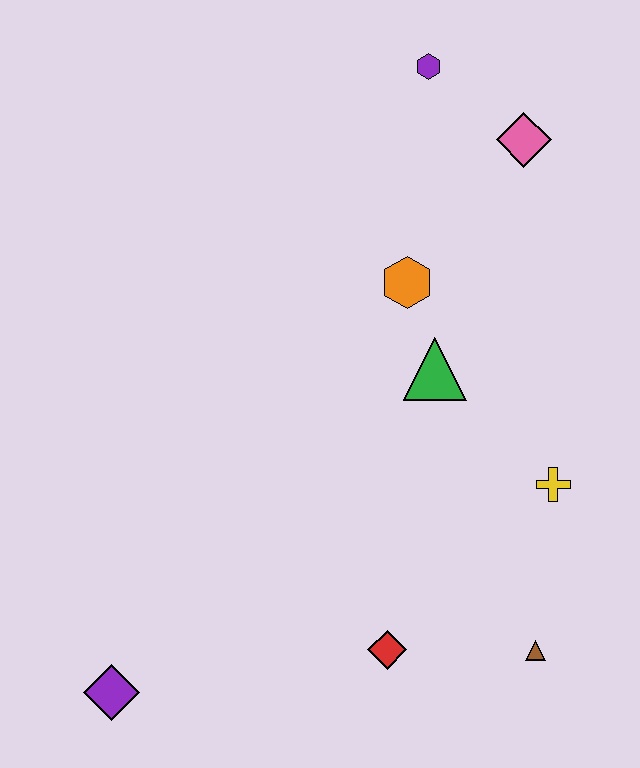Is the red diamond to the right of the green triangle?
No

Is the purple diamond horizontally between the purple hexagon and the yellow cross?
No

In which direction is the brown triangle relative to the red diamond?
The brown triangle is to the right of the red diamond.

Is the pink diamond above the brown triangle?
Yes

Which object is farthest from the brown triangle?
The purple hexagon is farthest from the brown triangle.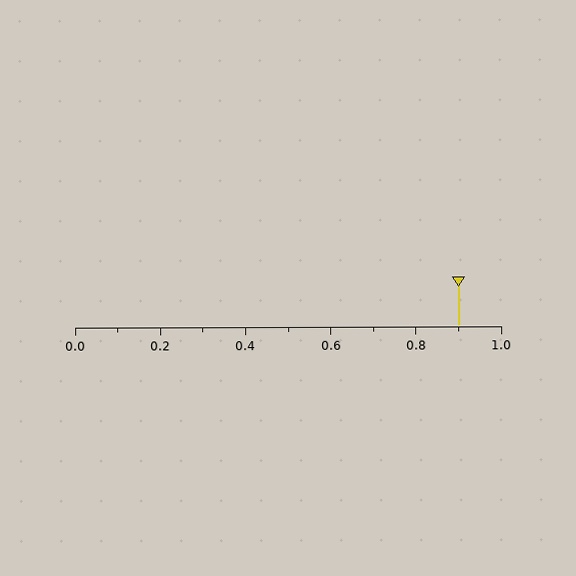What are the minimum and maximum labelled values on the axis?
The axis runs from 0.0 to 1.0.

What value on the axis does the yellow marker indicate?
The marker indicates approximately 0.9.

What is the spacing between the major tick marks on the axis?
The major ticks are spaced 0.2 apart.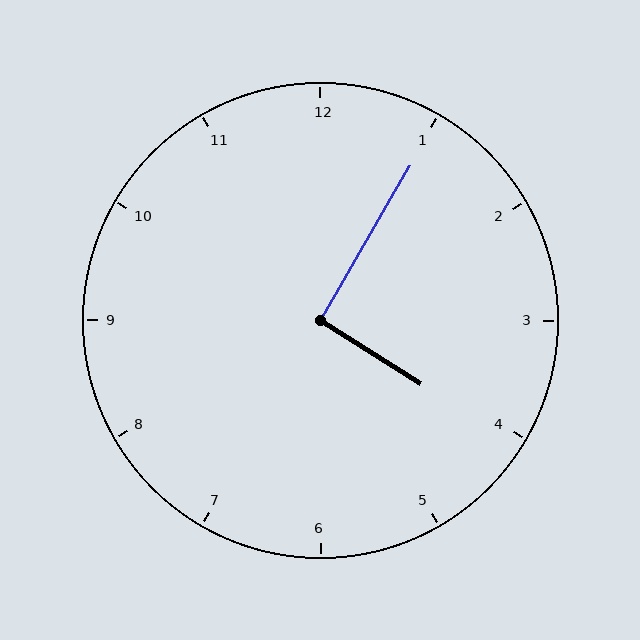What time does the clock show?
4:05.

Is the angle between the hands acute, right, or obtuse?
It is right.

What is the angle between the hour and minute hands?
Approximately 92 degrees.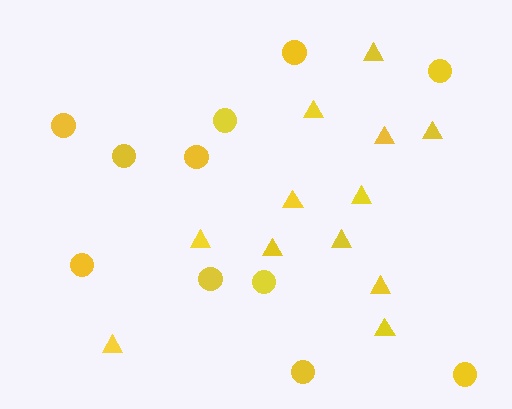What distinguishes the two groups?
There are 2 groups: one group of circles (11) and one group of triangles (12).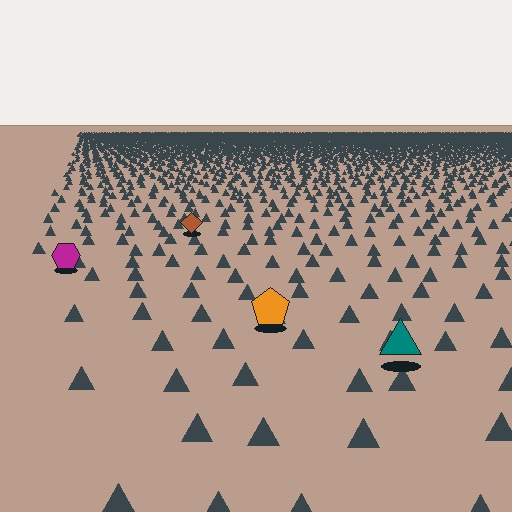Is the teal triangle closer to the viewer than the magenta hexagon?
Yes. The teal triangle is closer — you can tell from the texture gradient: the ground texture is coarser near it.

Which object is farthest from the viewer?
The brown diamond is farthest from the viewer. It appears smaller and the ground texture around it is denser.